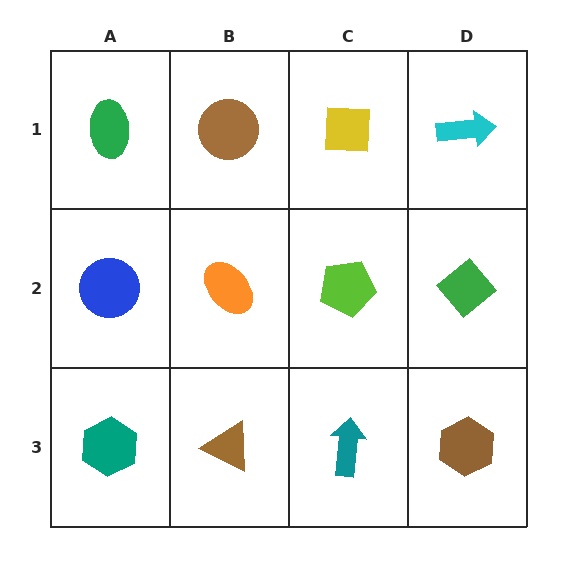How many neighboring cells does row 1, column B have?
3.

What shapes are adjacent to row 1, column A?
A blue circle (row 2, column A), a brown circle (row 1, column B).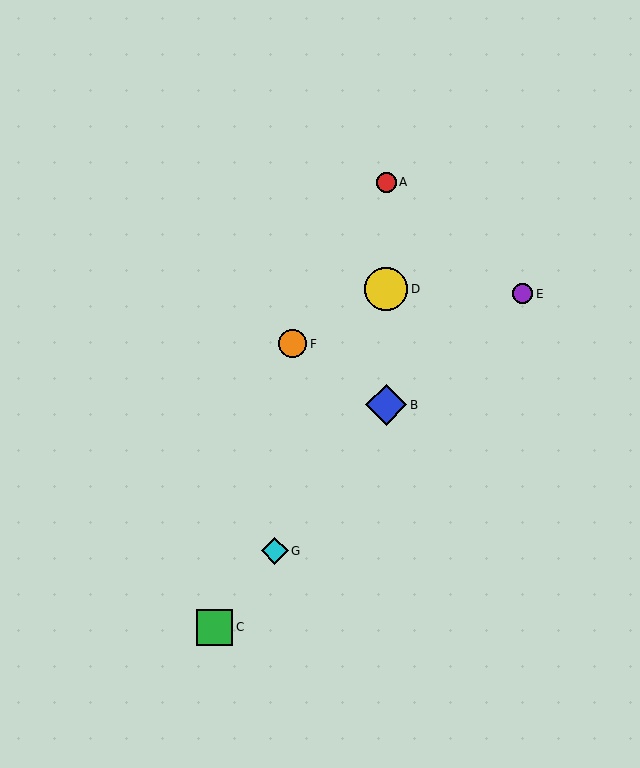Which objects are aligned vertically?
Objects A, B, D are aligned vertically.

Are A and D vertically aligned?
Yes, both are at x≈386.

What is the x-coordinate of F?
Object F is at x≈293.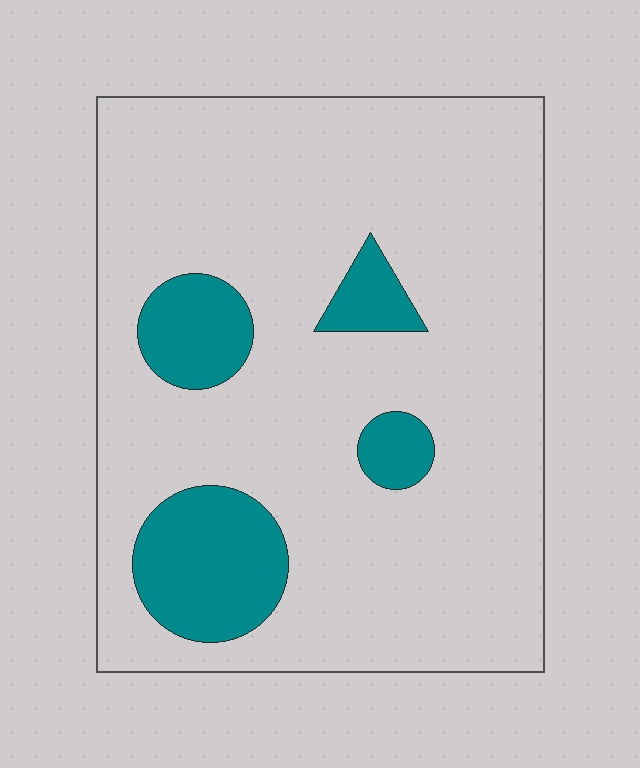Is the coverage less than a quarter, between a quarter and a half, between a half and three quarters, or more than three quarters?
Less than a quarter.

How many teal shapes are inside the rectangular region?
4.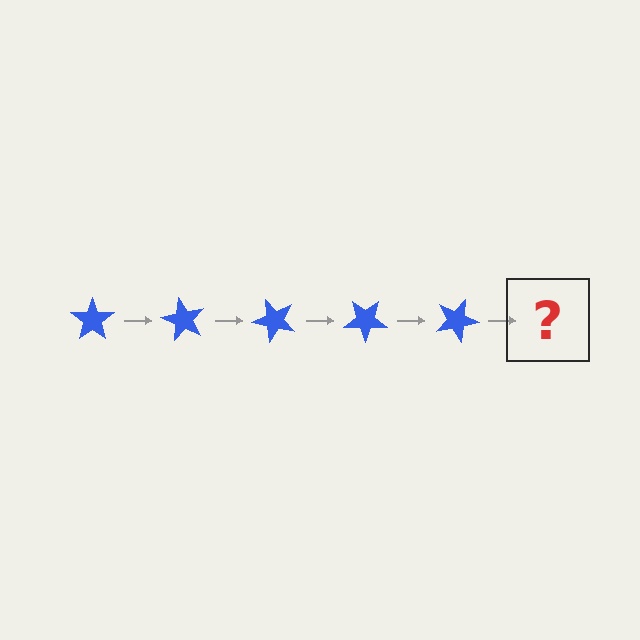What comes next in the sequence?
The next element should be a blue star rotated 300 degrees.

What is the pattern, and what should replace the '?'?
The pattern is that the star rotates 60 degrees each step. The '?' should be a blue star rotated 300 degrees.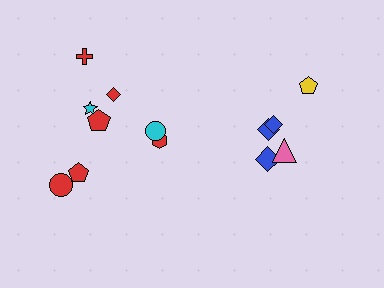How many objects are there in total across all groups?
There are 13 objects.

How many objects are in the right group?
There are 5 objects.